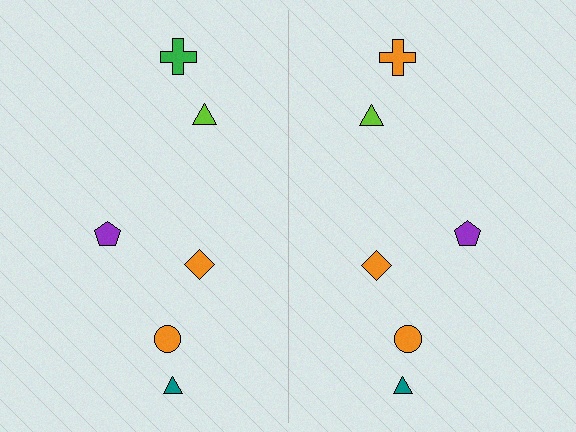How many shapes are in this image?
There are 12 shapes in this image.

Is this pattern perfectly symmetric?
No, the pattern is not perfectly symmetric. The orange cross on the right side breaks the symmetry — its mirror counterpart is green.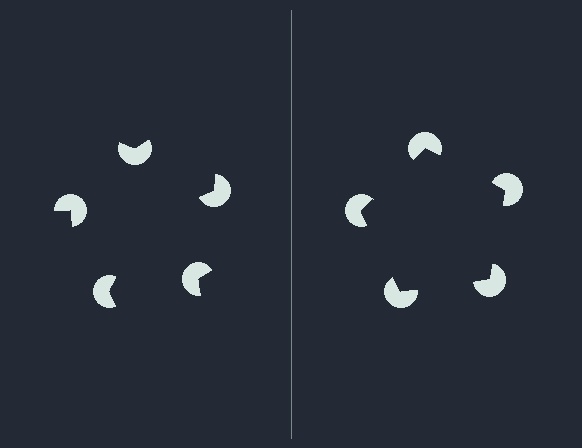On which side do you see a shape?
An illusory pentagon appears on the right side. On the left side the wedge cuts are rotated, so no coherent shape forms.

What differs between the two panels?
The pac-man discs are positioned identically on both sides; only the wedge orientations differ. On the right they align to a pentagon; on the left they are misaligned.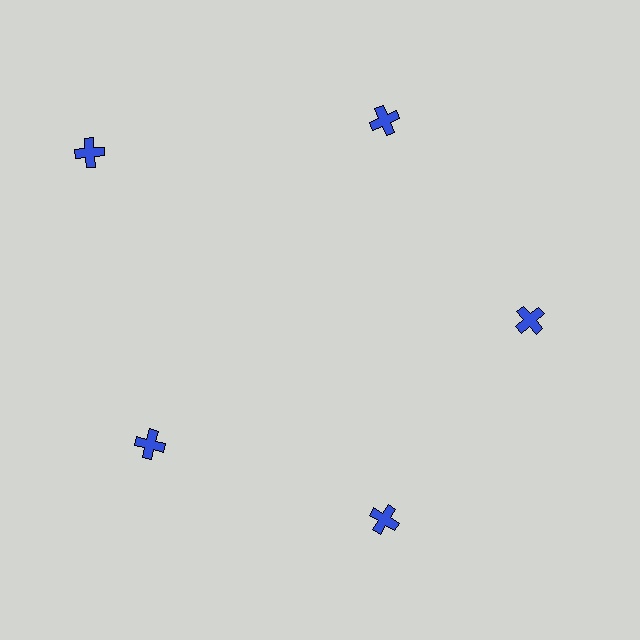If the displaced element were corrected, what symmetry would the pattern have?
It would have 5-fold rotational symmetry — the pattern would map onto itself every 72 degrees.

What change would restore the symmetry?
The symmetry would be restored by moving it inward, back onto the ring so that all 5 crosses sit at equal angles and equal distance from the center.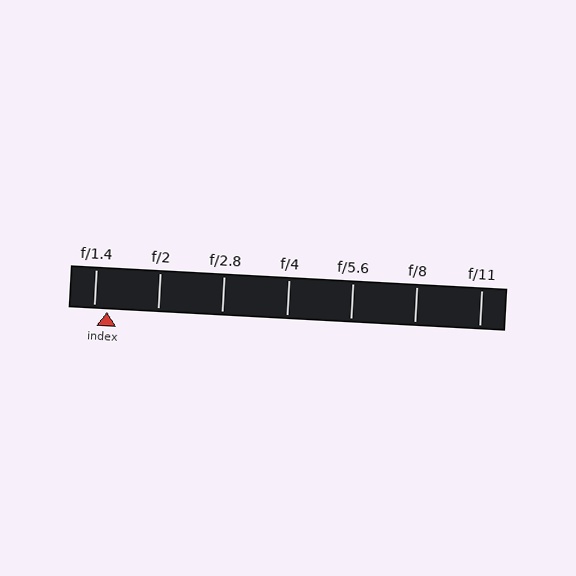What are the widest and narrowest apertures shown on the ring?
The widest aperture shown is f/1.4 and the narrowest is f/11.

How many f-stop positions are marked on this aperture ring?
There are 7 f-stop positions marked.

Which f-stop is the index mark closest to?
The index mark is closest to f/1.4.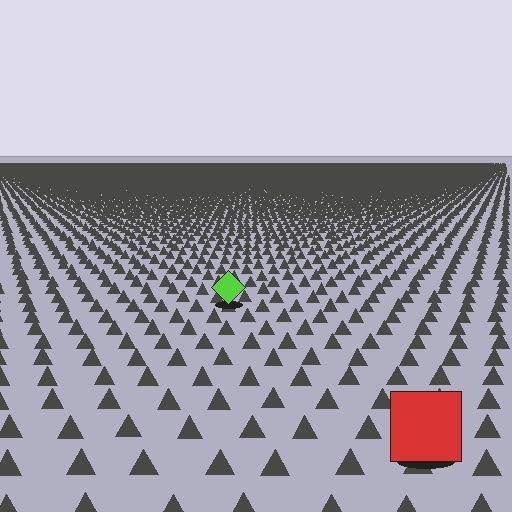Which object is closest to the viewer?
The red square is closest. The texture marks near it are larger and more spread out.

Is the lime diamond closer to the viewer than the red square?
No. The red square is closer — you can tell from the texture gradient: the ground texture is coarser near it.